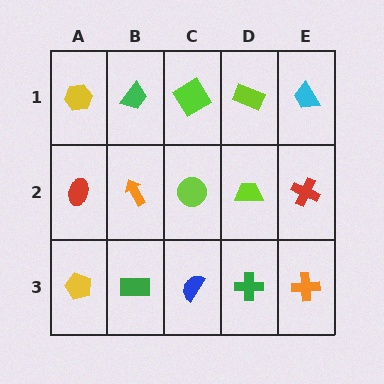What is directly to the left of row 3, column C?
A green rectangle.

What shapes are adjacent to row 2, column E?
A cyan trapezoid (row 1, column E), an orange cross (row 3, column E), a lime trapezoid (row 2, column D).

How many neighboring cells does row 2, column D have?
4.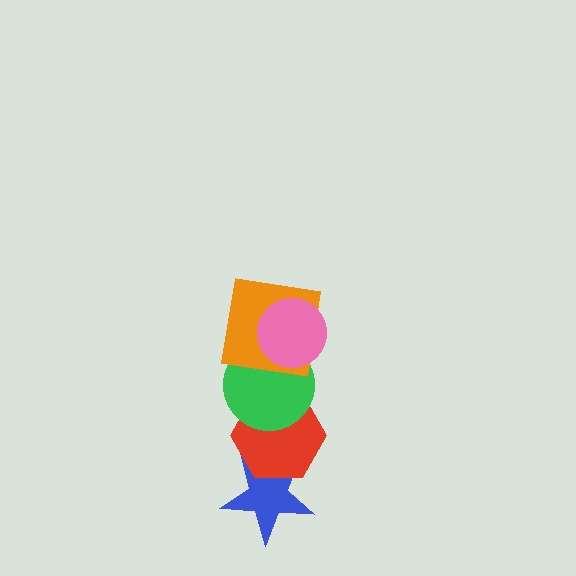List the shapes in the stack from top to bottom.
From top to bottom: the pink circle, the orange square, the green circle, the red hexagon, the blue star.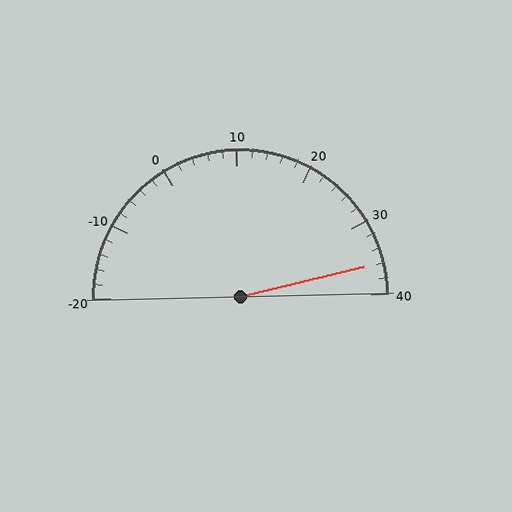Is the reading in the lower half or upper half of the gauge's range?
The reading is in the upper half of the range (-20 to 40).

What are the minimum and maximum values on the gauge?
The gauge ranges from -20 to 40.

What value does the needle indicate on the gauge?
The needle indicates approximately 36.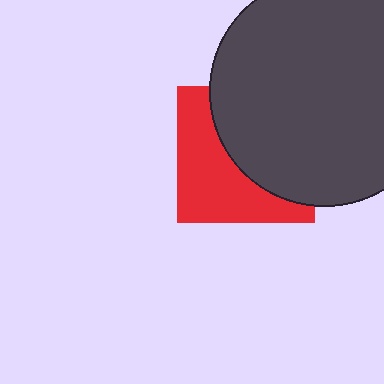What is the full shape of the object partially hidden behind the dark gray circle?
The partially hidden object is a red square.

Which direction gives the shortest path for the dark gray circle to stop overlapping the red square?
Moving toward the upper-right gives the shortest separation.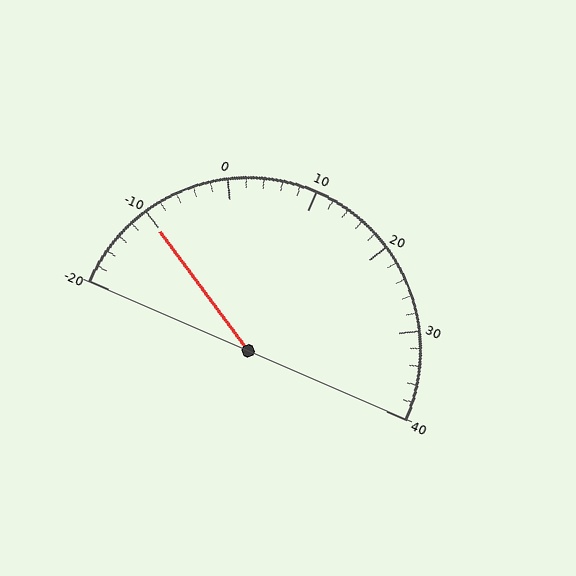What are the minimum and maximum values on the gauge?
The gauge ranges from -20 to 40.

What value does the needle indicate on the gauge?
The needle indicates approximately -10.